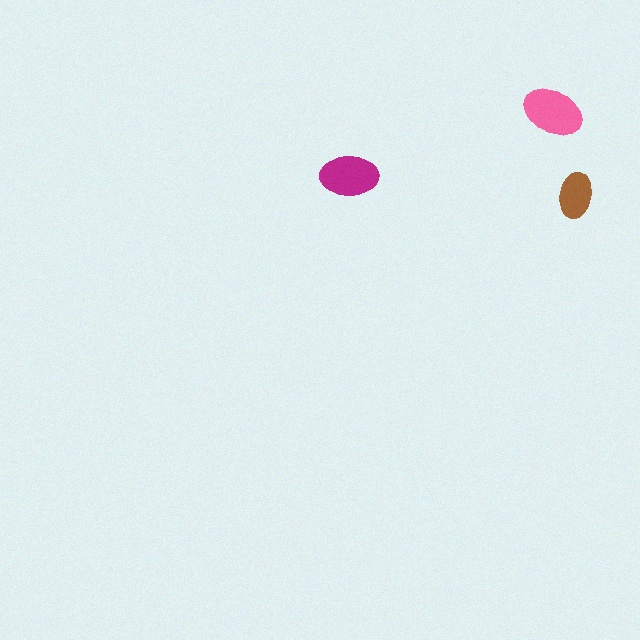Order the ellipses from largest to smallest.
the pink one, the magenta one, the brown one.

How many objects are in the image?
There are 3 objects in the image.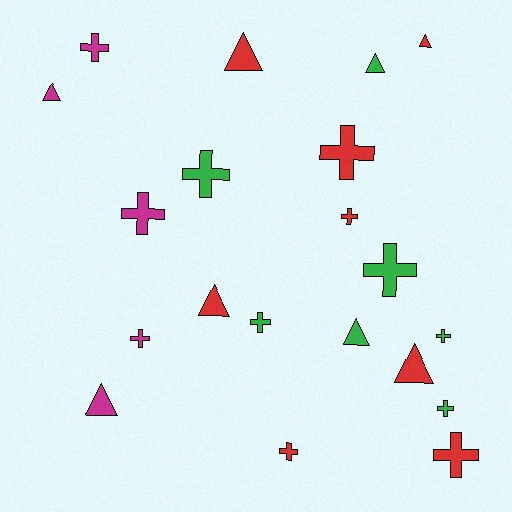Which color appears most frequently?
Red, with 8 objects.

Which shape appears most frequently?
Cross, with 12 objects.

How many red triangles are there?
There are 4 red triangles.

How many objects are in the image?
There are 20 objects.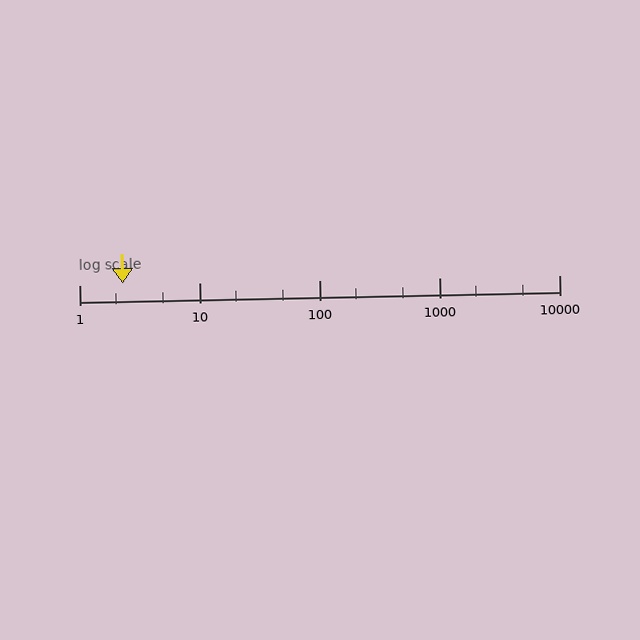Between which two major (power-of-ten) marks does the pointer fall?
The pointer is between 1 and 10.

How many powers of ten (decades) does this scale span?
The scale spans 4 decades, from 1 to 10000.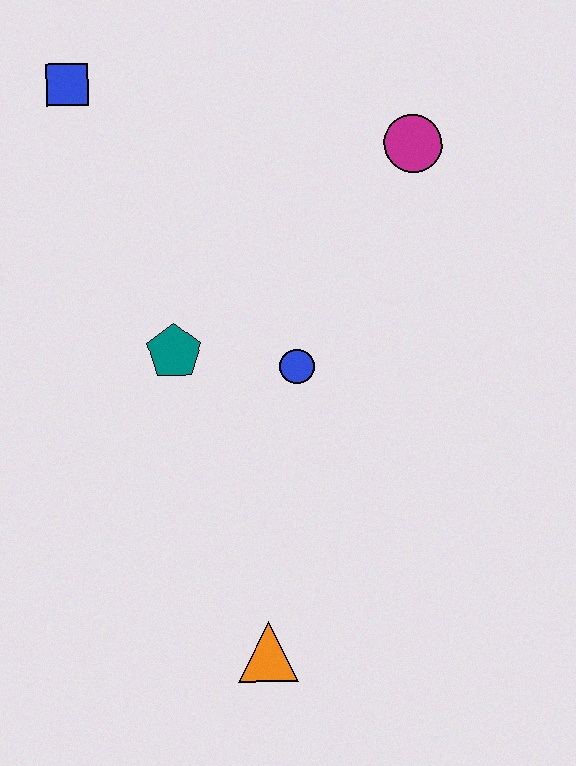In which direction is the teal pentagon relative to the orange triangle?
The teal pentagon is above the orange triangle.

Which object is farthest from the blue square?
The orange triangle is farthest from the blue square.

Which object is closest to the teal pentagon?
The blue circle is closest to the teal pentagon.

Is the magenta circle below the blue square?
Yes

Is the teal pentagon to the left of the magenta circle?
Yes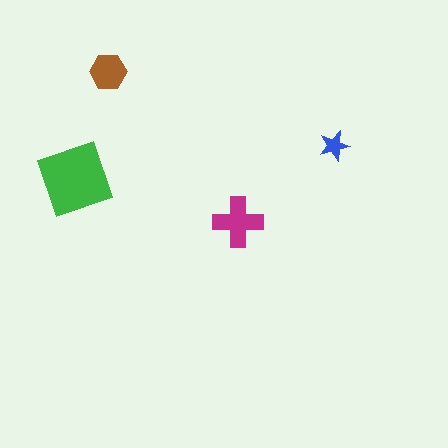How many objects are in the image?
There are 4 objects in the image.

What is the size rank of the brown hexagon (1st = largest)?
3rd.